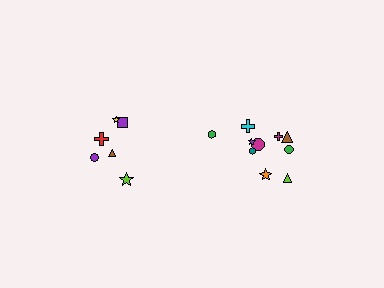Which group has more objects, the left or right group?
The right group.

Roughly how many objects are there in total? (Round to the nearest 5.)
Roughly 15 objects in total.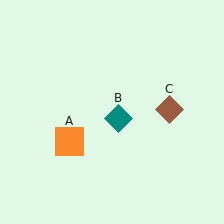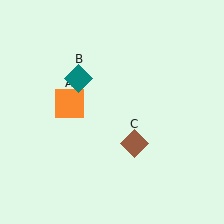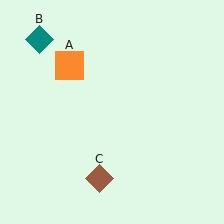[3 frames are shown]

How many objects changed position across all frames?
3 objects changed position: orange square (object A), teal diamond (object B), brown diamond (object C).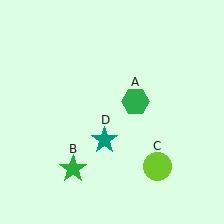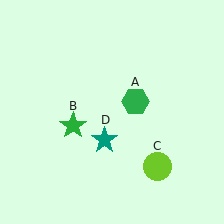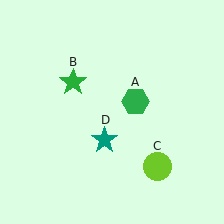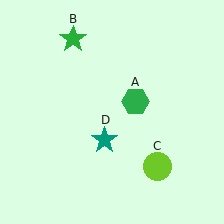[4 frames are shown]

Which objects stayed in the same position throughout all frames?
Green hexagon (object A) and lime circle (object C) and teal star (object D) remained stationary.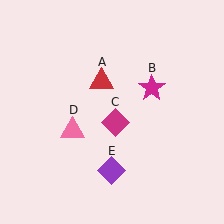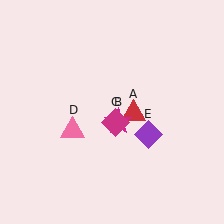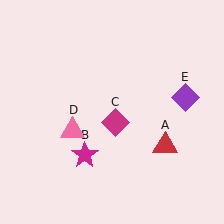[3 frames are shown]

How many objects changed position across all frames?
3 objects changed position: red triangle (object A), magenta star (object B), purple diamond (object E).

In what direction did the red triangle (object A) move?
The red triangle (object A) moved down and to the right.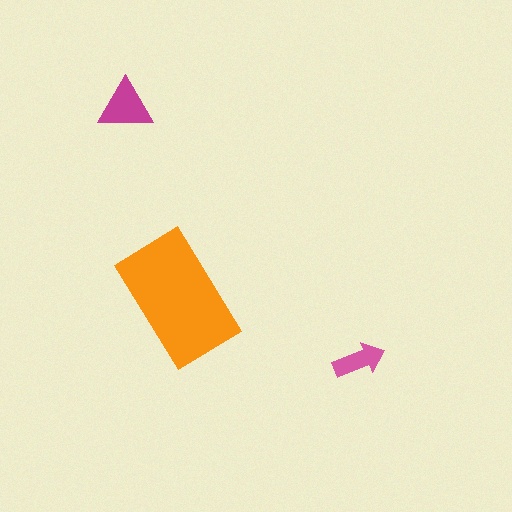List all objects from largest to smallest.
The orange rectangle, the magenta triangle, the pink arrow.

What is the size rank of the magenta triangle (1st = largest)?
2nd.